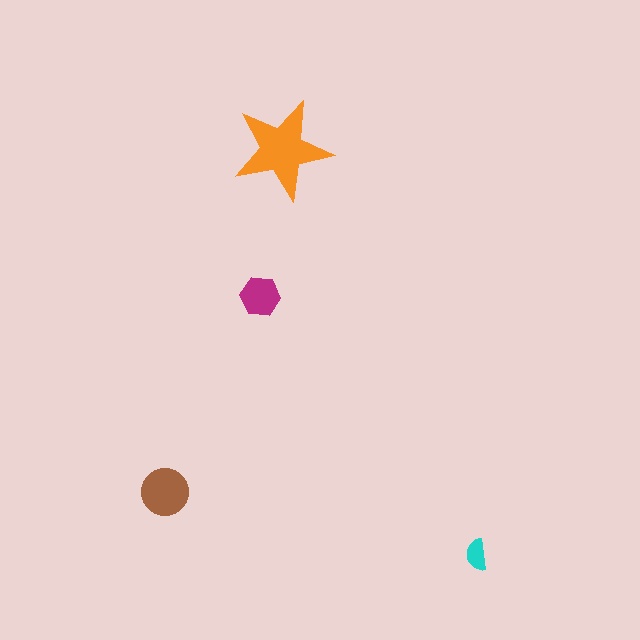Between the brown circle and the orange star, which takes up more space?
The orange star.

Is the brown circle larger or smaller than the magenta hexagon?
Larger.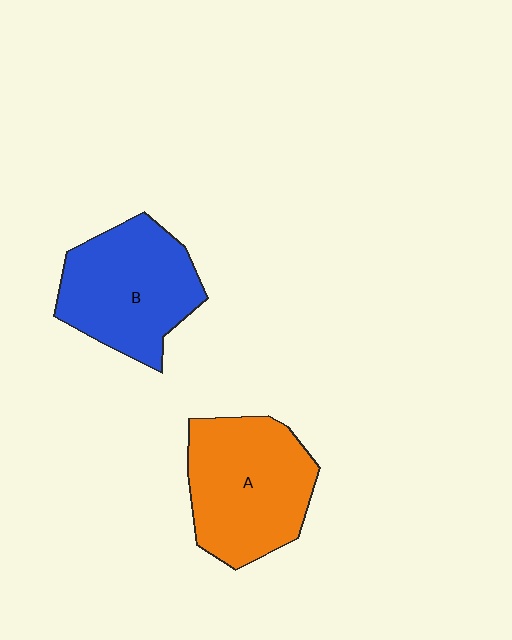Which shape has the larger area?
Shape A (orange).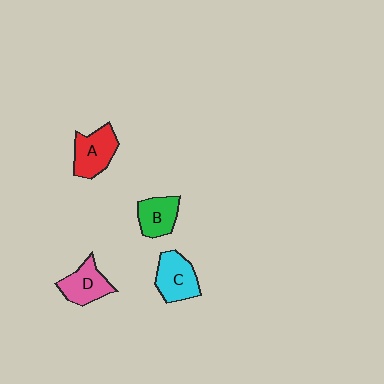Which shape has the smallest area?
Shape B (green).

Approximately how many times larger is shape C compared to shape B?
Approximately 1.2 times.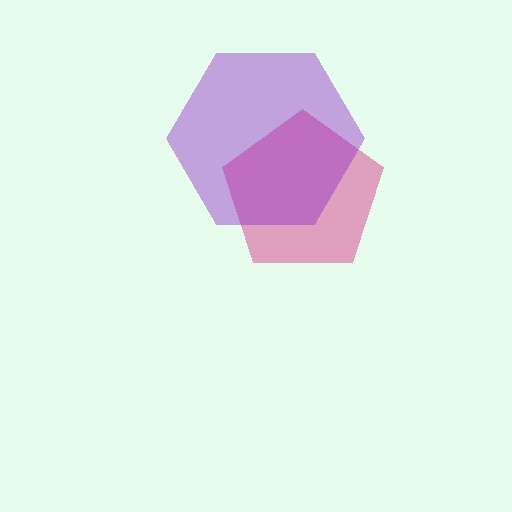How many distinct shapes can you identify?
There are 2 distinct shapes: a pink pentagon, a purple hexagon.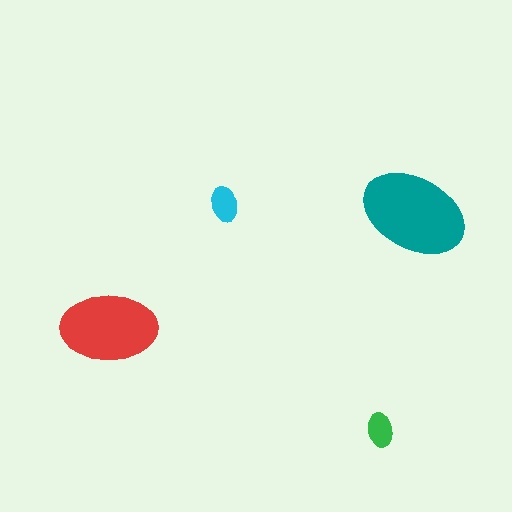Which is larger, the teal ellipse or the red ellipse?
The teal one.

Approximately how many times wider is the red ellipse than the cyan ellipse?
About 2.5 times wider.